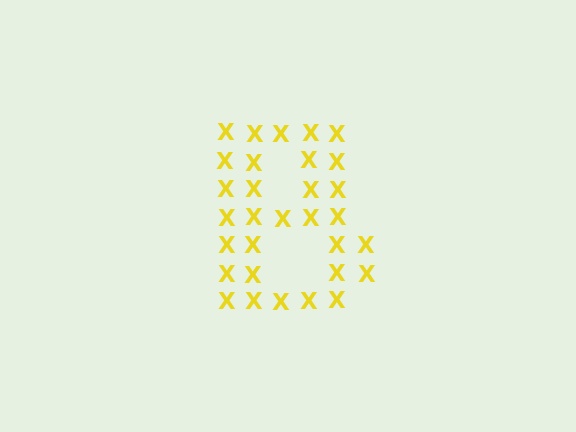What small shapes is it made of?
It is made of small letter X's.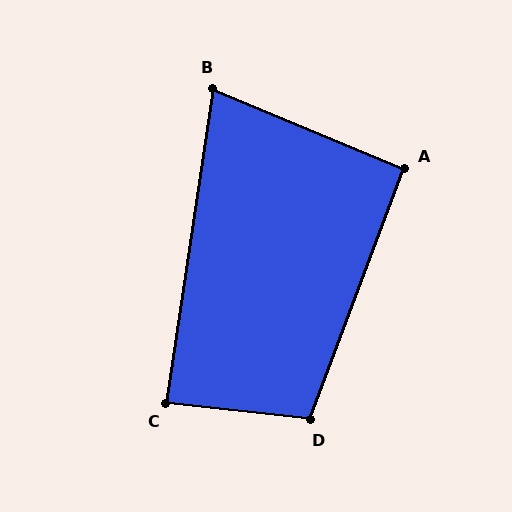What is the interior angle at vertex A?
Approximately 92 degrees (approximately right).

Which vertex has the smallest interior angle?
B, at approximately 76 degrees.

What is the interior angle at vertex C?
Approximately 88 degrees (approximately right).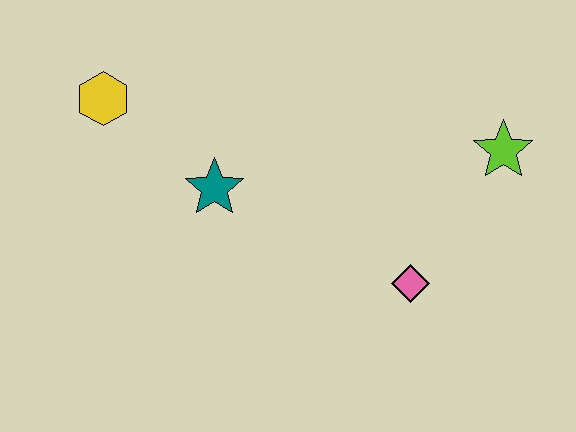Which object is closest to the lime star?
The pink diamond is closest to the lime star.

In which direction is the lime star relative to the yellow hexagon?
The lime star is to the right of the yellow hexagon.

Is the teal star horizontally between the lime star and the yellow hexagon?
Yes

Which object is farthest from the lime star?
The yellow hexagon is farthest from the lime star.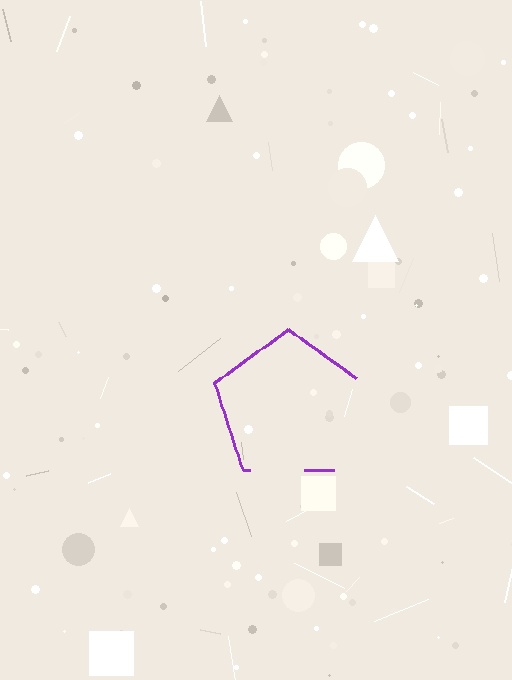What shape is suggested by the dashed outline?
The dashed outline suggests a pentagon.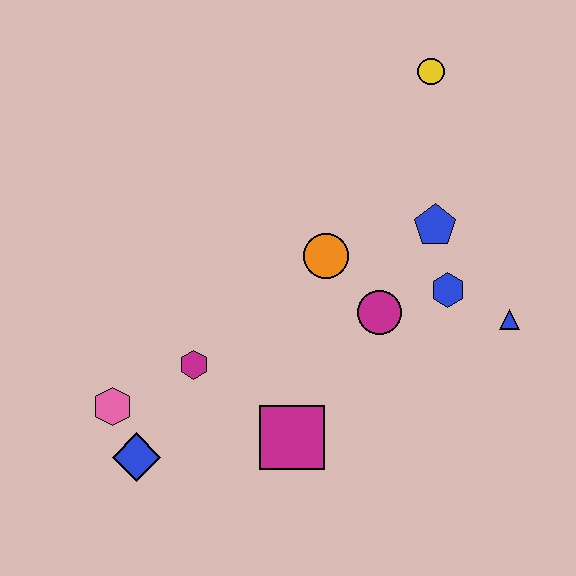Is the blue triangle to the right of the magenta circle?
Yes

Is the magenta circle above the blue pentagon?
No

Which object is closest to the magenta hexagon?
The pink hexagon is closest to the magenta hexagon.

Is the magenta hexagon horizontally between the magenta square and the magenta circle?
No